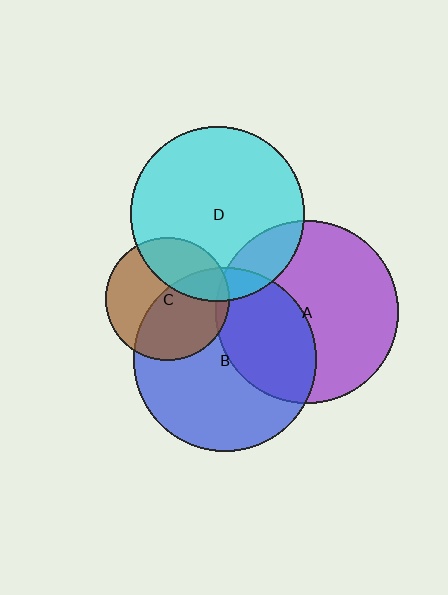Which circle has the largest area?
Circle B (blue).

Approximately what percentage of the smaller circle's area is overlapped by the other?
Approximately 40%.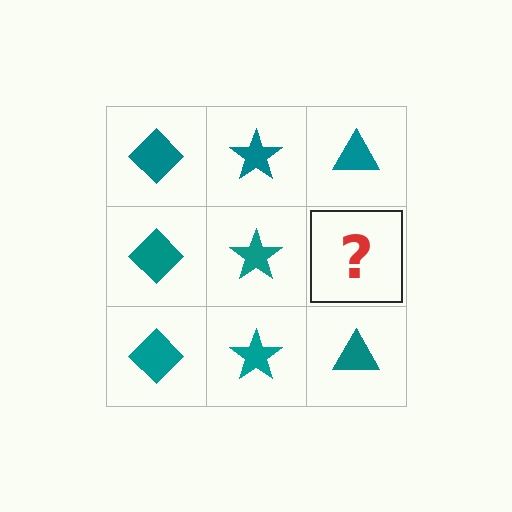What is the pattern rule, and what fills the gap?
The rule is that each column has a consistent shape. The gap should be filled with a teal triangle.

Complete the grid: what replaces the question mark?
The question mark should be replaced with a teal triangle.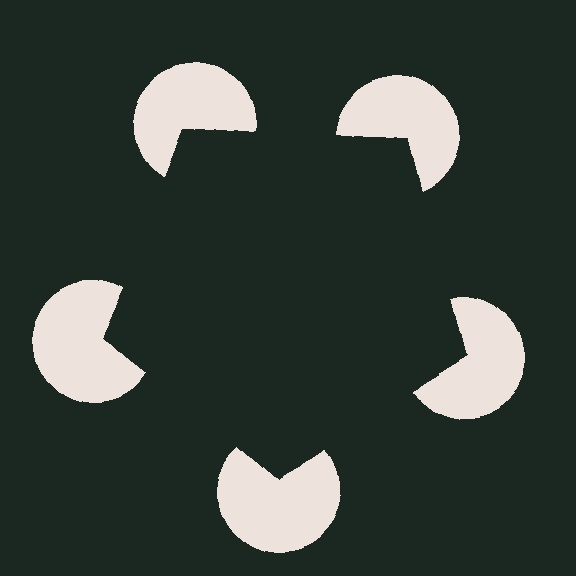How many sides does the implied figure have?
5 sides.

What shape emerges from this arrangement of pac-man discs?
An illusory pentagon — its edges are inferred from the aligned wedge cuts in the pac-man discs, not physically drawn.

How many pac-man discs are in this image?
There are 5 — one at each vertex of the illusory pentagon.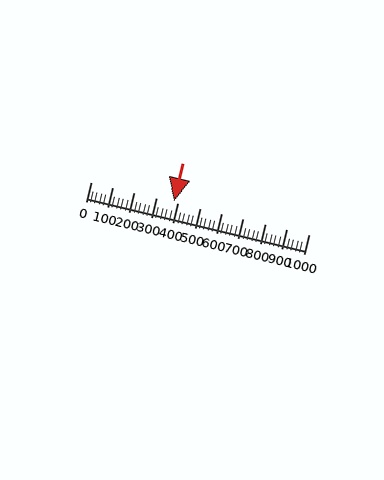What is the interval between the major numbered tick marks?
The major tick marks are spaced 100 units apart.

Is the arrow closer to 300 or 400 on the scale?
The arrow is closer to 400.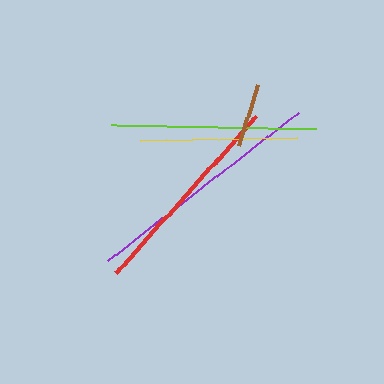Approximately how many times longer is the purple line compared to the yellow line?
The purple line is approximately 1.5 times the length of the yellow line.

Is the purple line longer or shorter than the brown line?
The purple line is longer than the brown line.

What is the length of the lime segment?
The lime segment is approximately 205 pixels long.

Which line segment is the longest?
The purple line is the longest at approximately 242 pixels.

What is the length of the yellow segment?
The yellow segment is approximately 157 pixels long.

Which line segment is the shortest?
The brown line is the shortest at approximately 64 pixels.